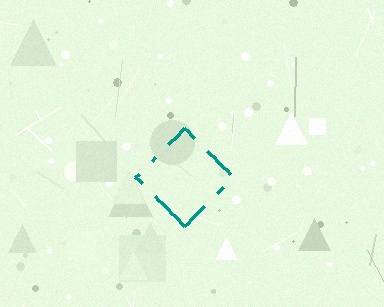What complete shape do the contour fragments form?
The contour fragments form a diamond.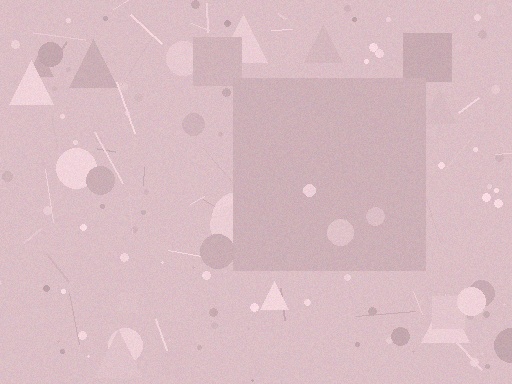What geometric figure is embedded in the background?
A square is embedded in the background.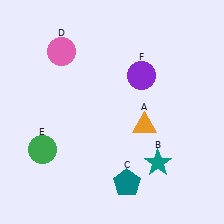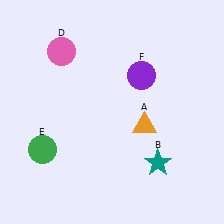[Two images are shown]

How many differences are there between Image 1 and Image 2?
There is 1 difference between the two images.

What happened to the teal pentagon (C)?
The teal pentagon (C) was removed in Image 2. It was in the bottom-right area of Image 1.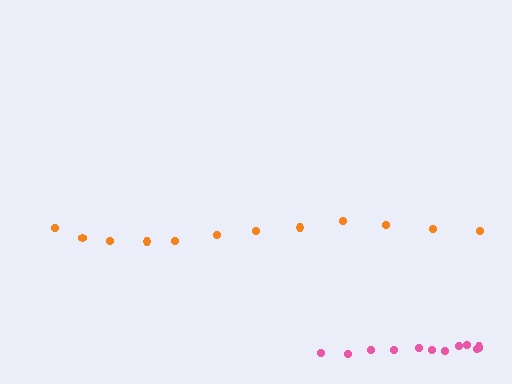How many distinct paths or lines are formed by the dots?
There are 2 distinct paths.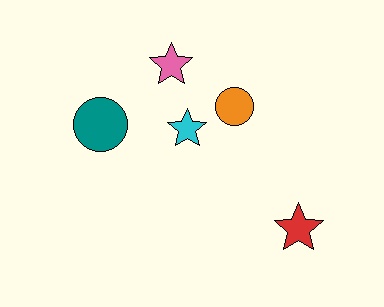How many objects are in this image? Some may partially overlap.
There are 5 objects.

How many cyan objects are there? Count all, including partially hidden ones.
There is 1 cyan object.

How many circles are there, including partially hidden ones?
There are 2 circles.